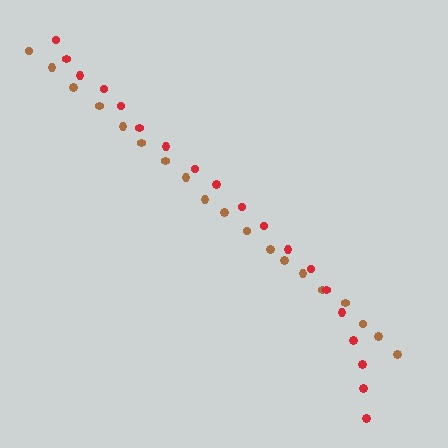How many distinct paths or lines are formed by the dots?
There are 2 distinct paths.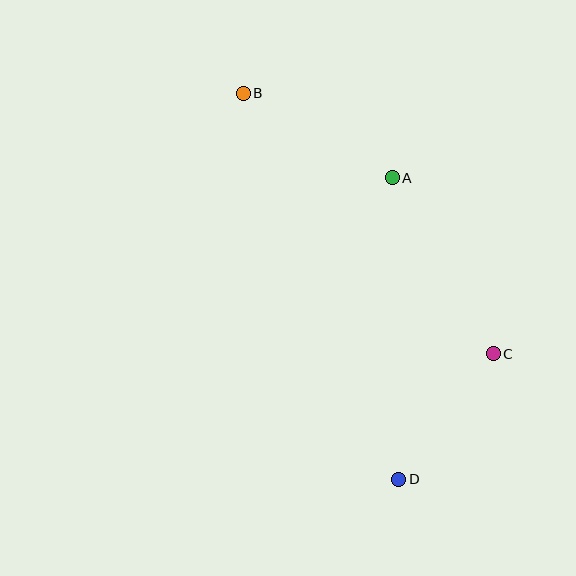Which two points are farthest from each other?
Points B and D are farthest from each other.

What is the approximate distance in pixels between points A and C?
The distance between A and C is approximately 203 pixels.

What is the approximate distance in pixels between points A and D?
The distance between A and D is approximately 301 pixels.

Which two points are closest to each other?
Points C and D are closest to each other.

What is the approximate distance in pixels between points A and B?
The distance between A and B is approximately 172 pixels.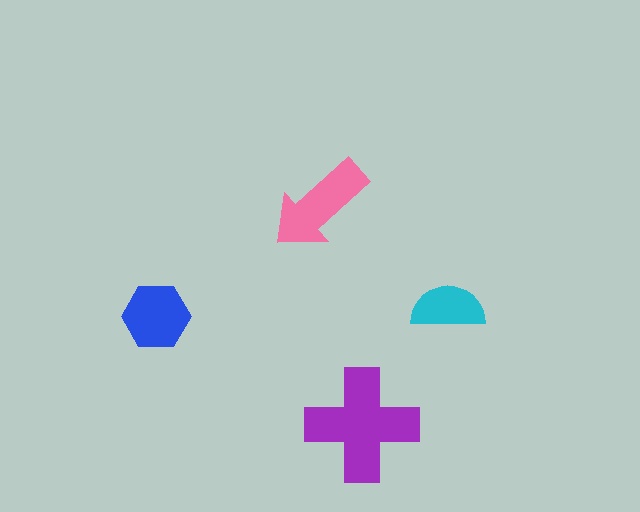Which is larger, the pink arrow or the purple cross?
The purple cross.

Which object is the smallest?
The cyan semicircle.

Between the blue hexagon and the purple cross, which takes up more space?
The purple cross.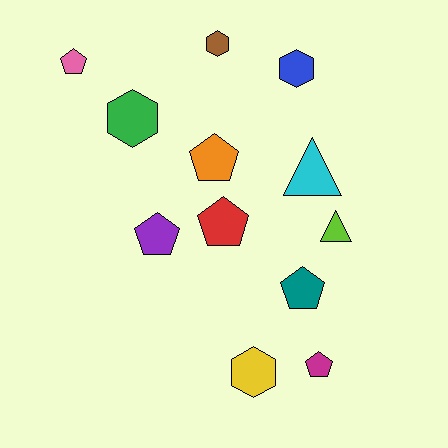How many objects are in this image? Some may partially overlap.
There are 12 objects.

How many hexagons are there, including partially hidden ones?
There are 4 hexagons.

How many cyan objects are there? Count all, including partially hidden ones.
There is 1 cyan object.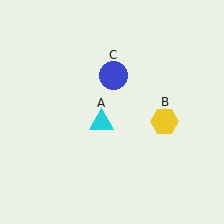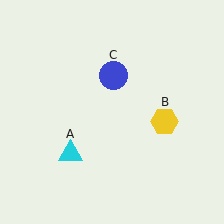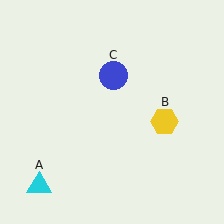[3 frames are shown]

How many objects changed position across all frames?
1 object changed position: cyan triangle (object A).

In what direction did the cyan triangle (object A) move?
The cyan triangle (object A) moved down and to the left.